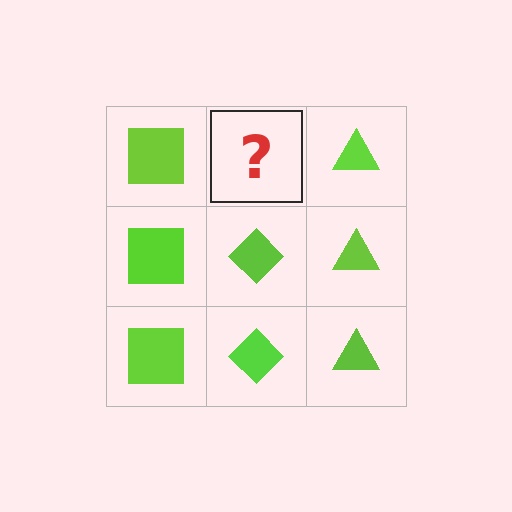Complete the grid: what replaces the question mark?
The question mark should be replaced with a lime diamond.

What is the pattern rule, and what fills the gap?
The rule is that each column has a consistent shape. The gap should be filled with a lime diamond.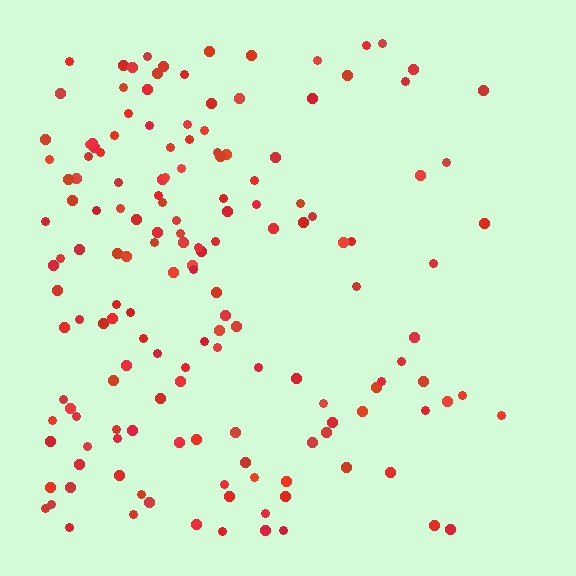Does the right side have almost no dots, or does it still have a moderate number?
Still a moderate number, just noticeably fewer than the left.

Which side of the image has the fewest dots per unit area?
The right.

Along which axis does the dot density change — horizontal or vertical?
Horizontal.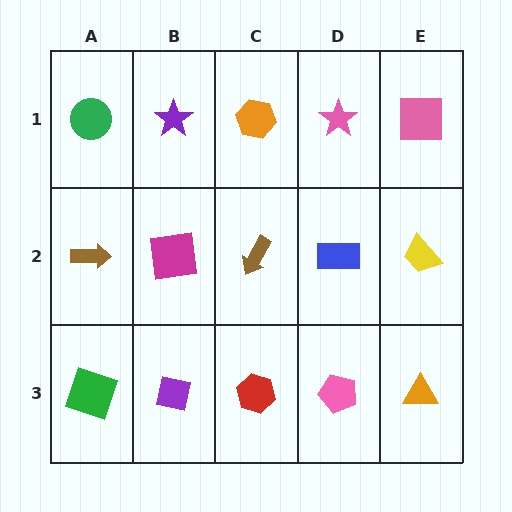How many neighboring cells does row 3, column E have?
2.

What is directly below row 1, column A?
A brown arrow.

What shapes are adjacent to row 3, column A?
A brown arrow (row 2, column A), a purple square (row 3, column B).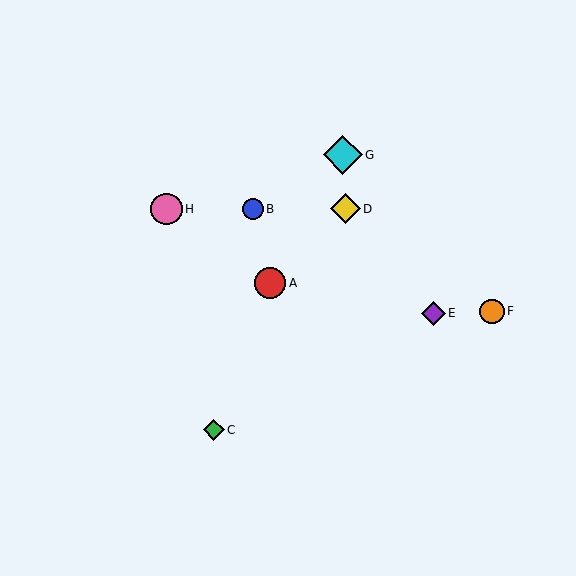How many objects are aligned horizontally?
3 objects (B, D, H) are aligned horizontally.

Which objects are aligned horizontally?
Objects B, D, H are aligned horizontally.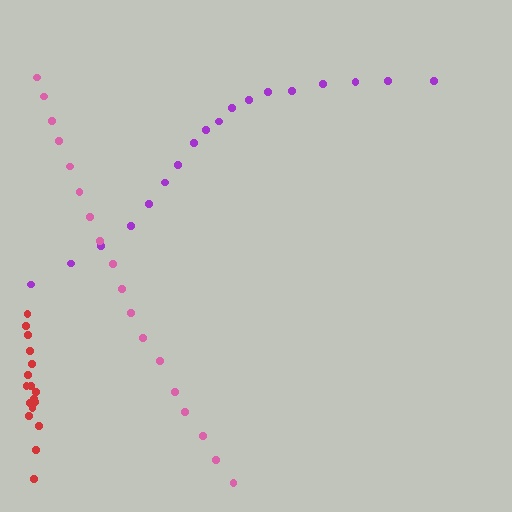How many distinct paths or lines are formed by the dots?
There are 3 distinct paths.